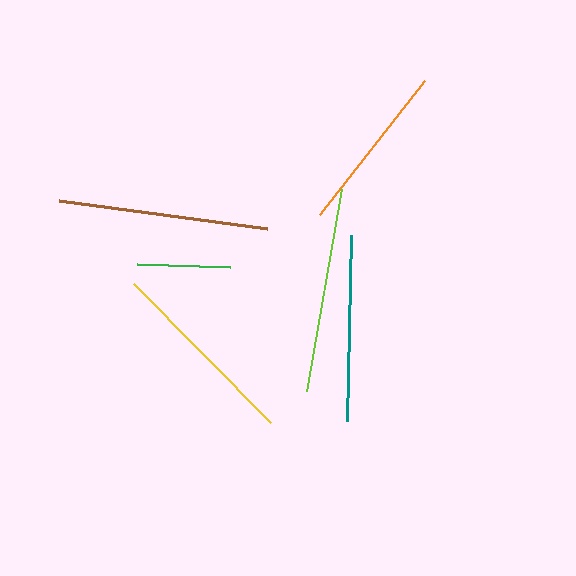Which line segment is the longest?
The brown line is the longest at approximately 210 pixels.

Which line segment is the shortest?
The green line is the shortest at approximately 93 pixels.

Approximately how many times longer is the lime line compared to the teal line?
The lime line is approximately 1.1 times the length of the teal line.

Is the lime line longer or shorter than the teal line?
The lime line is longer than the teal line.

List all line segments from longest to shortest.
From longest to shortest: brown, lime, yellow, teal, orange, green.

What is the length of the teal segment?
The teal segment is approximately 185 pixels long.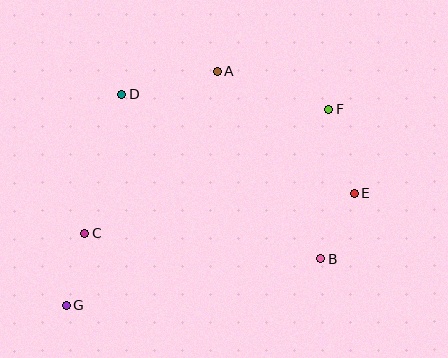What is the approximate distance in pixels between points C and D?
The distance between C and D is approximately 144 pixels.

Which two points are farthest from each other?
Points F and G are farthest from each other.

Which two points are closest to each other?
Points B and E are closest to each other.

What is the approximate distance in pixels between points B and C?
The distance between B and C is approximately 237 pixels.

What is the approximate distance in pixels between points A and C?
The distance between A and C is approximately 209 pixels.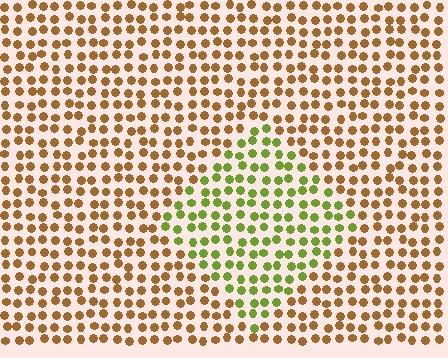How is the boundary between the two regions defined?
The boundary is defined purely by a slight shift in hue (about 55 degrees). Spacing, size, and orientation are identical on both sides.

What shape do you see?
I see a diamond.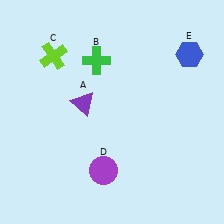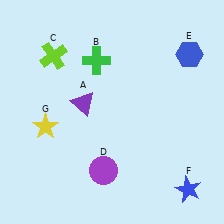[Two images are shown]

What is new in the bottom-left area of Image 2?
A yellow star (G) was added in the bottom-left area of Image 2.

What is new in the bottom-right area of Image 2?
A blue star (F) was added in the bottom-right area of Image 2.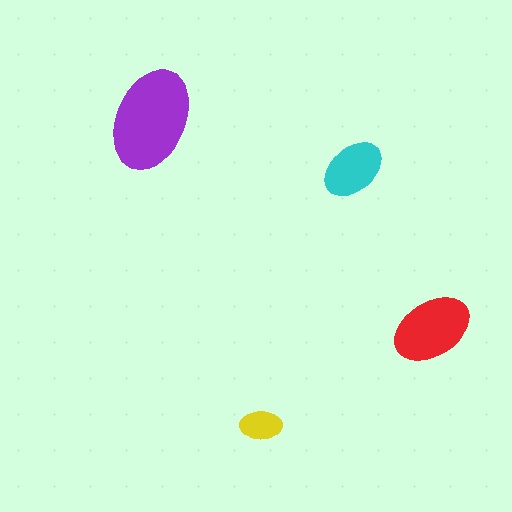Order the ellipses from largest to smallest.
the purple one, the red one, the cyan one, the yellow one.